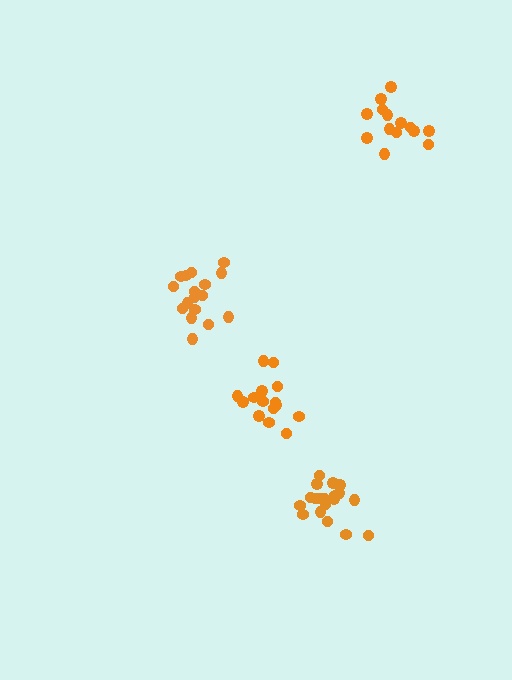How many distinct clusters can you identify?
There are 4 distinct clusters.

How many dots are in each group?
Group 1: 14 dots, Group 2: 19 dots, Group 3: 16 dots, Group 4: 17 dots (66 total).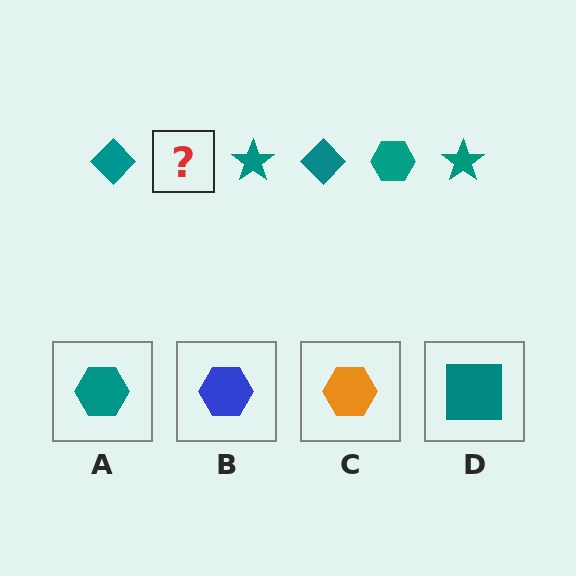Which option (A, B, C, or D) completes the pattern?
A.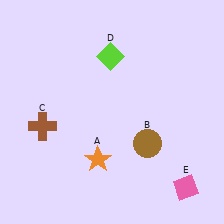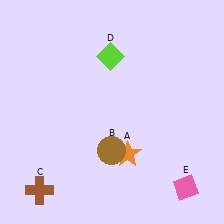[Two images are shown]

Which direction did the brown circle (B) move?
The brown circle (B) moved left.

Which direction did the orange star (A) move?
The orange star (A) moved right.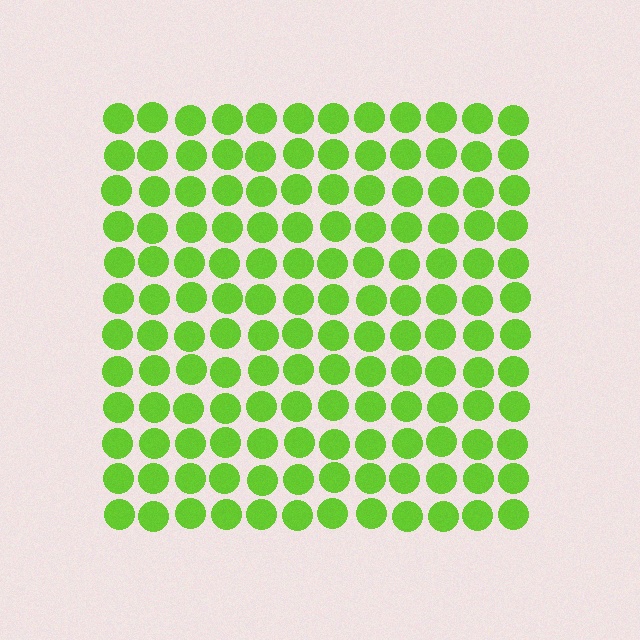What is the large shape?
The large shape is a square.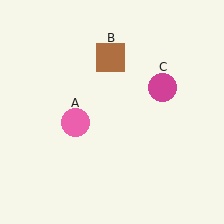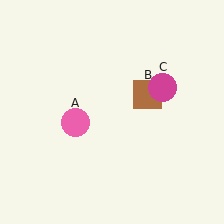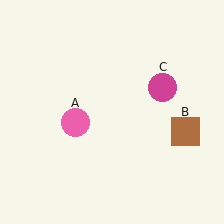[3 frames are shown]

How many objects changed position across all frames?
1 object changed position: brown square (object B).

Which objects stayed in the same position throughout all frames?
Pink circle (object A) and magenta circle (object C) remained stationary.